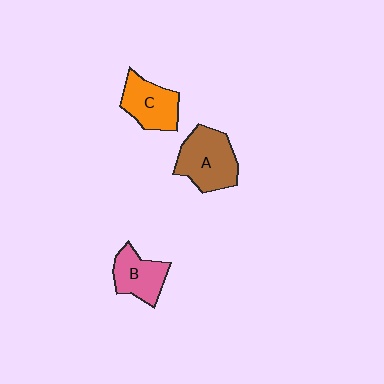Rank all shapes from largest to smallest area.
From largest to smallest: A (brown), C (orange), B (pink).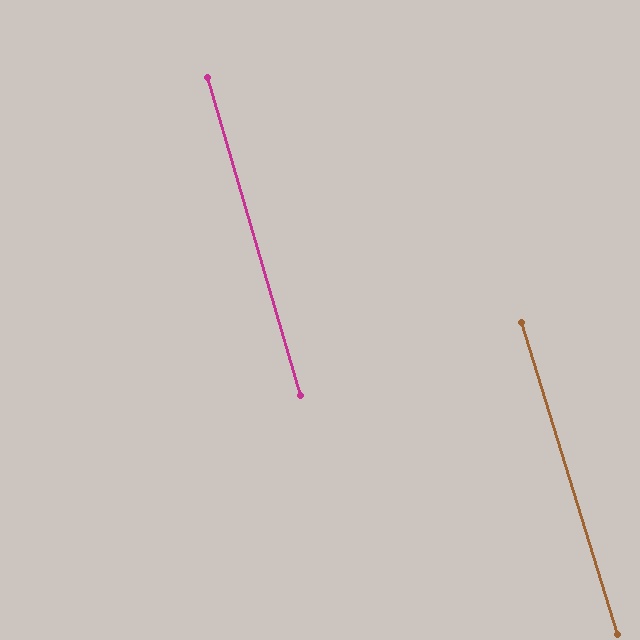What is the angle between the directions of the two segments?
Approximately 1 degree.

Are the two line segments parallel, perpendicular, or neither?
Parallel — their directions differ by only 0.7°.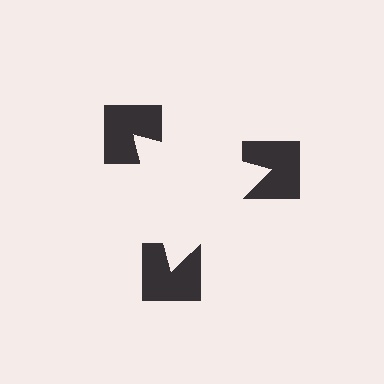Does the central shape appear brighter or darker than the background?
It typically appears slightly brighter than the background, even though no actual brightness change is drawn.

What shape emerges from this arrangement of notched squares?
An illusory triangle — its edges are inferred from the aligned wedge cuts in the notched squares, not physically drawn.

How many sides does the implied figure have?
3 sides.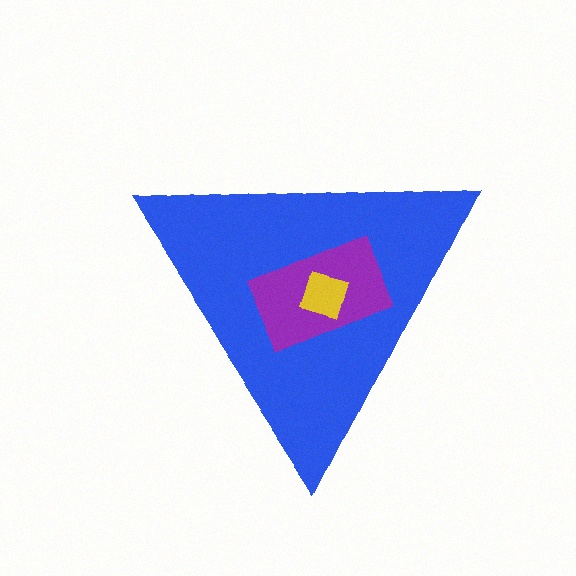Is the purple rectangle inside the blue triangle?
Yes.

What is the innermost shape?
The yellow square.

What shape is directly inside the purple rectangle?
The yellow square.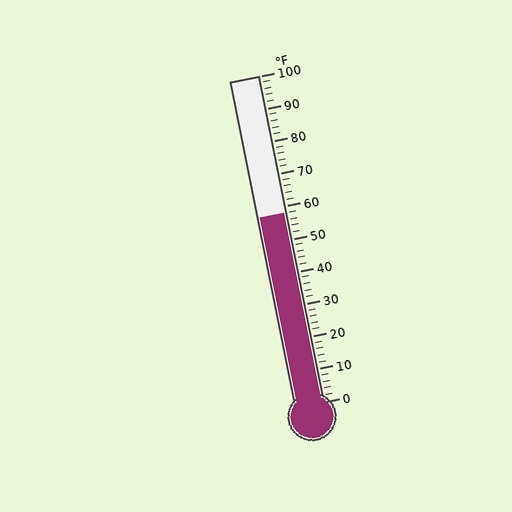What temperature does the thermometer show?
The thermometer shows approximately 58°F.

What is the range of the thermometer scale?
The thermometer scale ranges from 0°F to 100°F.